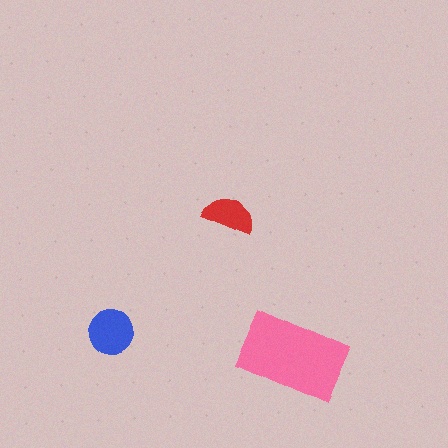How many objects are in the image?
There are 3 objects in the image.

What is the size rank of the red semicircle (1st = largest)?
3rd.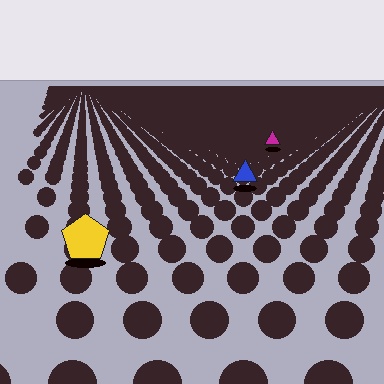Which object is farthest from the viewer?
The magenta triangle is farthest from the viewer. It appears smaller and the ground texture around it is denser.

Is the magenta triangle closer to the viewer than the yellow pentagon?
No. The yellow pentagon is closer — you can tell from the texture gradient: the ground texture is coarser near it.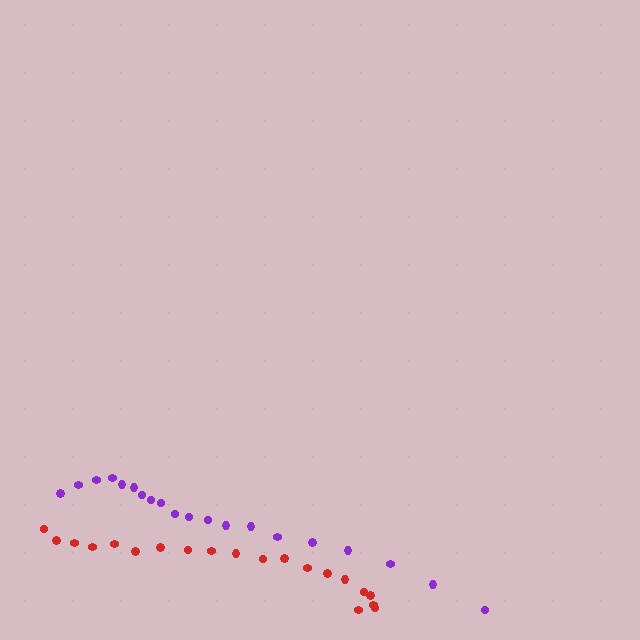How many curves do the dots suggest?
There are 2 distinct paths.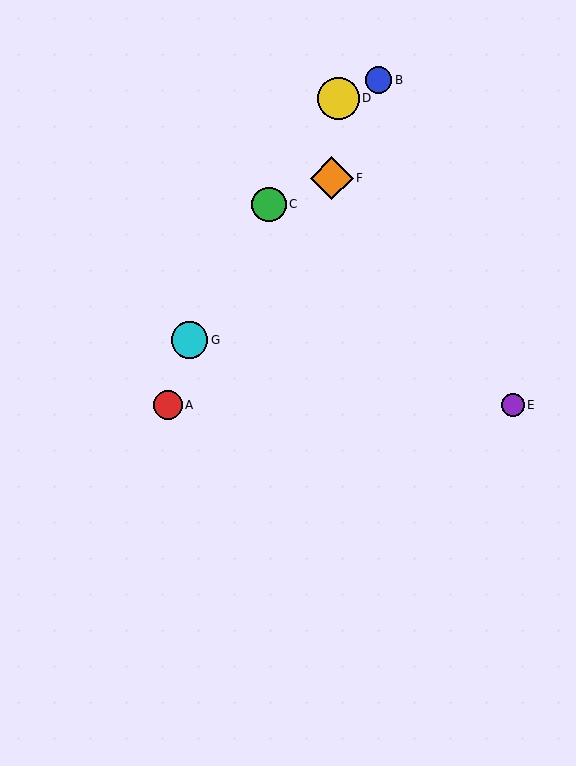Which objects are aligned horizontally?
Objects A, E are aligned horizontally.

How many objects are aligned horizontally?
2 objects (A, E) are aligned horizontally.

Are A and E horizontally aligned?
Yes, both are at y≈405.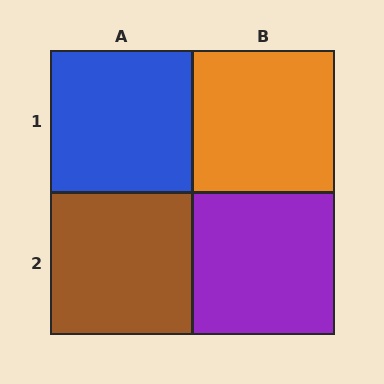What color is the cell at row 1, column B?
Orange.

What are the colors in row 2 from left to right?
Brown, purple.